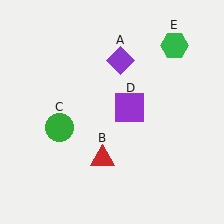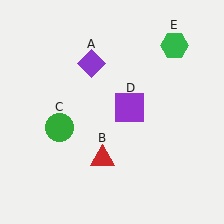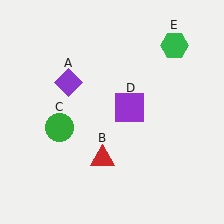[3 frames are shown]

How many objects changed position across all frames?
1 object changed position: purple diamond (object A).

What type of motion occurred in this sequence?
The purple diamond (object A) rotated counterclockwise around the center of the scene.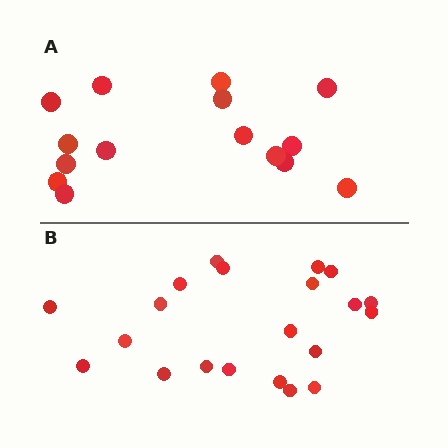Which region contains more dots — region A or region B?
Region B (the bottom region) has more dots.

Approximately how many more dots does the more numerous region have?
Region B has about 6 more dots than region A.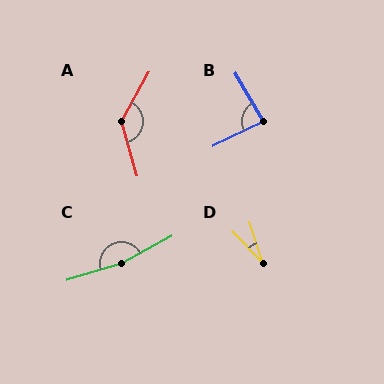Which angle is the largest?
C, at approximately 167 degrees.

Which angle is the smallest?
D, at approximately 26 degrees.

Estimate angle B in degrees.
Approximately 85 degrees.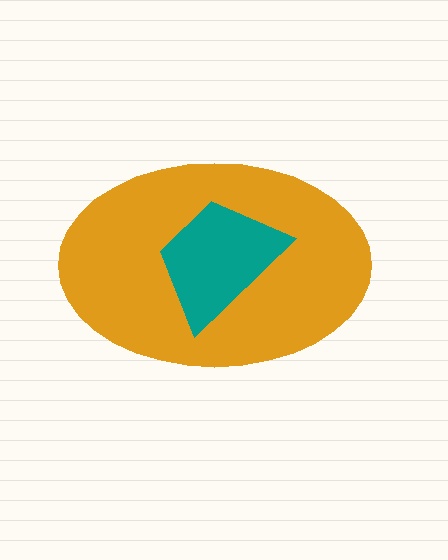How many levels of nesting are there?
2.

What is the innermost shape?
The teal trapezoid.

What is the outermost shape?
The orange ellipse.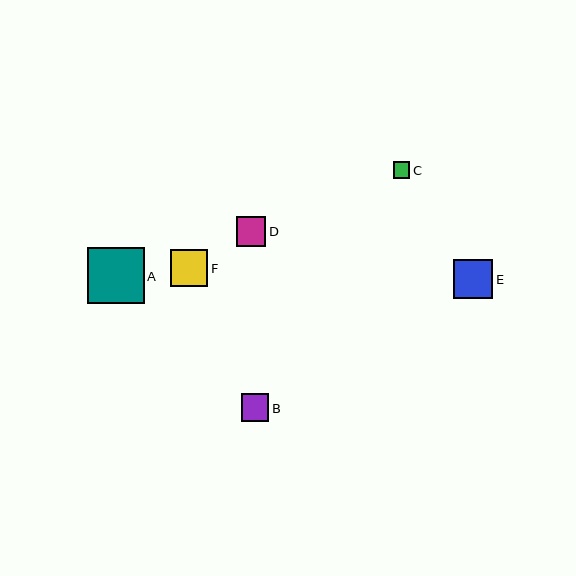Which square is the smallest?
Square C is the smallest with a size of approximately 17 pixels.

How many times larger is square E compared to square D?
Square E is approximately 1.3 times the size of square D.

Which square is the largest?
Square A is the largest with a size of approximately 57 pixels.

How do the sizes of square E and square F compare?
Square E and square F are approximately the same size.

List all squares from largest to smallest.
From largest to smallest: A, E, F, D, B, C.